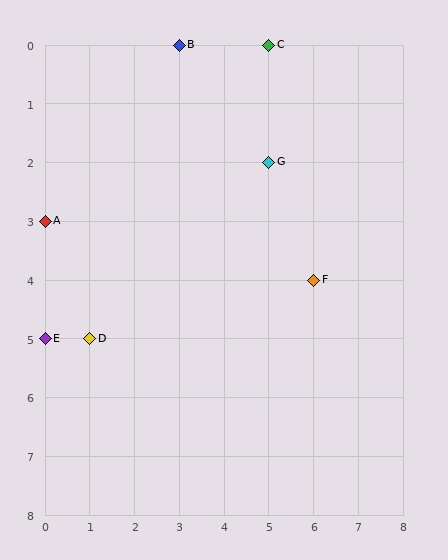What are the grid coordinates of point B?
Point B is at grid coordinates (3, 0).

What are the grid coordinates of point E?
Point E is at grid coordinates (0, 5).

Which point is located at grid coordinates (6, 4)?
Point F is at (6, 4).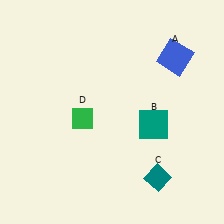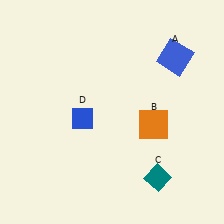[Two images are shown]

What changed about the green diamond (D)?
In Image 1, D is green. In Image 2, it changed to blue.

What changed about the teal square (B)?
In Image 1, B is teal. In Image 2, it changed to orange.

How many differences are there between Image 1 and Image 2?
There are 2 differences between the two images.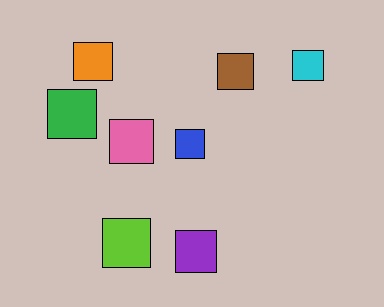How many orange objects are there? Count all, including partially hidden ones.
There is 1 orange object.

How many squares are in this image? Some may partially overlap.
There are 8 squares.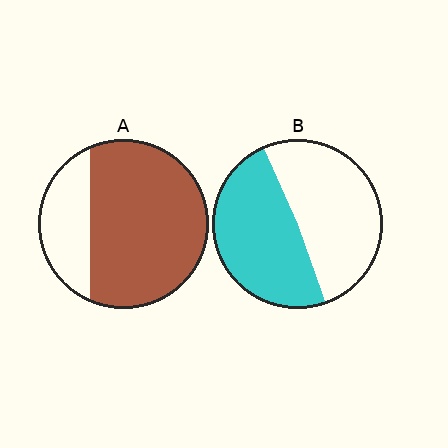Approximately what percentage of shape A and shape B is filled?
A is approximately 75% and B is approximately 50%.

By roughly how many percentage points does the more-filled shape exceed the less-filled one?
By roughly 25 percentage points (A over B).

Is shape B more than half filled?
Roughly half.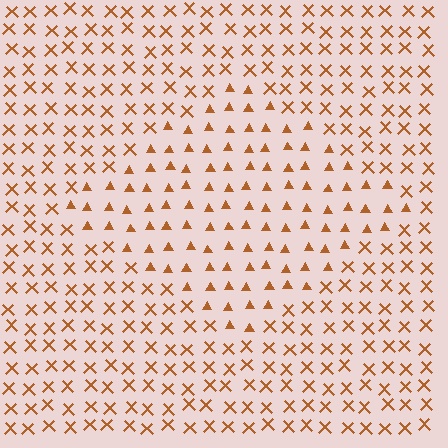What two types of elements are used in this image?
The image uses triangles inside the diamond region and X marks outside it.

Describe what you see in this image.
The image is filled with small brown elements arranged in a uniform grid. A diamond-shaped region contains triangles, while the surrounding area contains X marks. The boundary is defined purely by the change in element shape.